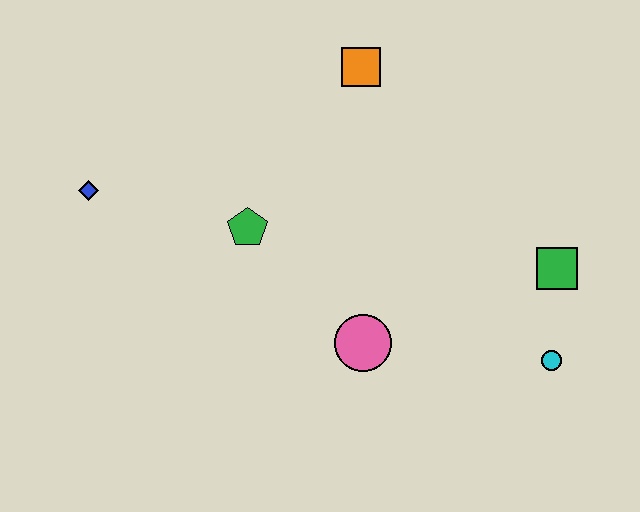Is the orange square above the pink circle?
Yes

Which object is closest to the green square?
The cyan circle is closest to the green square.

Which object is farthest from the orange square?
The cyan circle is farthest from the orange square.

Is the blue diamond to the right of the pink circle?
No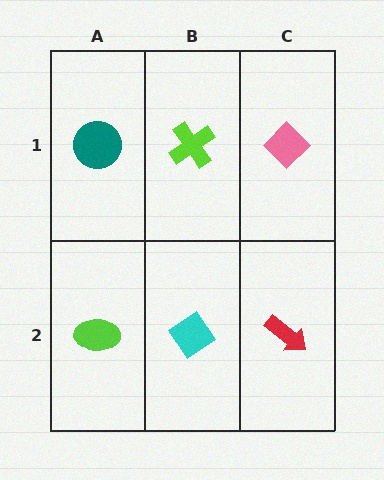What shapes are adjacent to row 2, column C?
A pink diamond (row 1, column C), a cyan diamond (row 2, column B).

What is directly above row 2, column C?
A pink diamond.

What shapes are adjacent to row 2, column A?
A teal circle (row 1, column A), a cyan diamond (row 2, column B).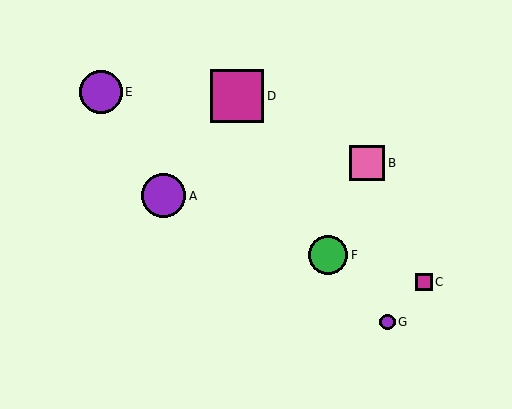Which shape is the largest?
The magenta square (labeled D) is the largest.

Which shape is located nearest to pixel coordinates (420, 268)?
The magenta square (labeled C) at (424, 282) is nearest to that location.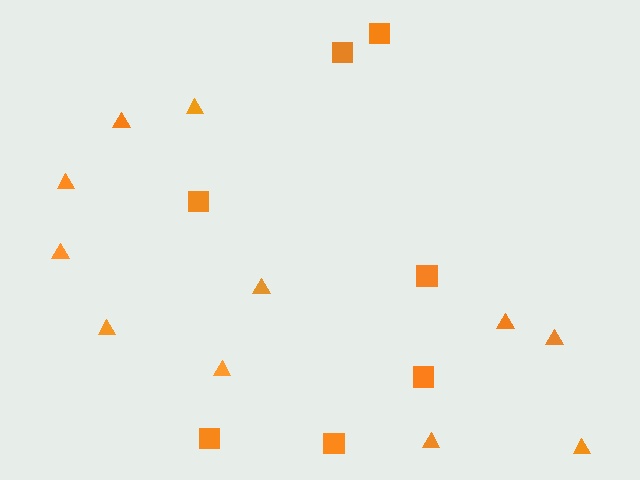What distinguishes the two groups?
There are 2 groups: one group of triangles (11) and one group of squares (7).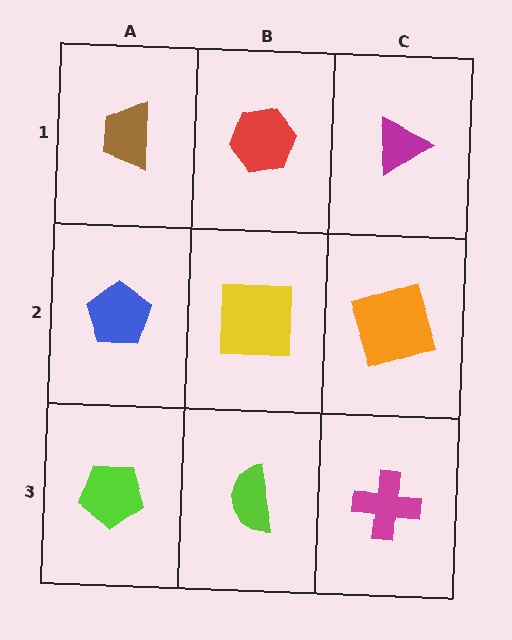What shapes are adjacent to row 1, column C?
An orange square (row 2, column C), a red hexagon (row 1, column B).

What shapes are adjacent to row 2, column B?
A red hexagon (row 1, column B), a lime semicircle (row 3, column B), a blue pentagon (row 2, column A), an orange square (row 2, column C).